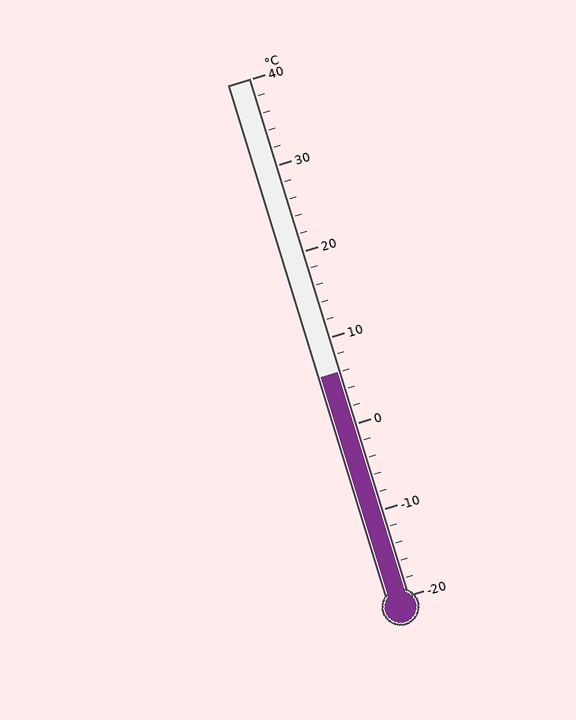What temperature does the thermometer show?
The thermometer shows approximately 6°C.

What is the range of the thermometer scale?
The thermometer scale ranges from -20°C to 40°C.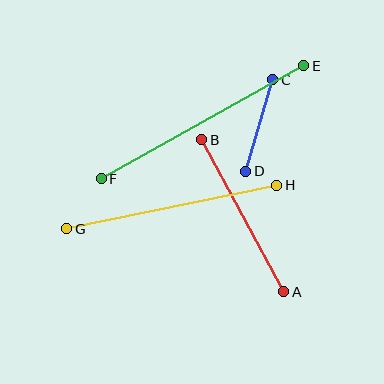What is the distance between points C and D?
The distance is approximately 96 pixels.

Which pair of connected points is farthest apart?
Points E and F are farthest apart.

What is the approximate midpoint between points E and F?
The midpoint is at approximately (202, 122) pixels.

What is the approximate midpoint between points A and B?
The midpoint is at approximately (243, 216) pixels.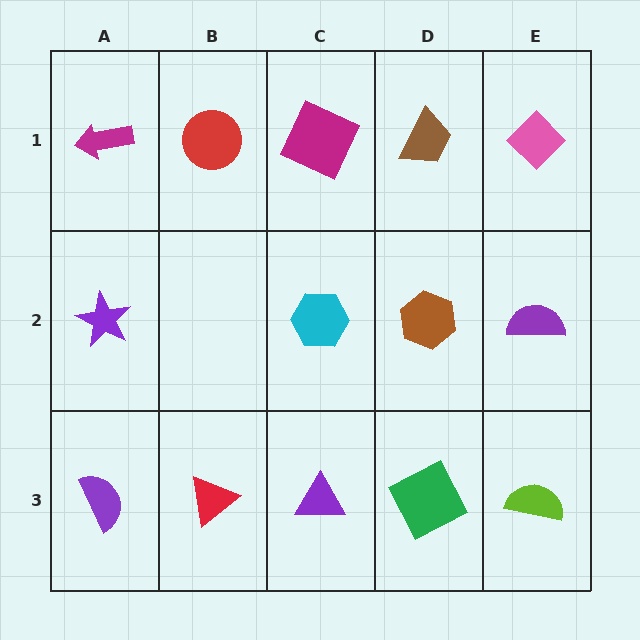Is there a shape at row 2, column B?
No, that cell is empty.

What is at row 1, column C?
A magenta square.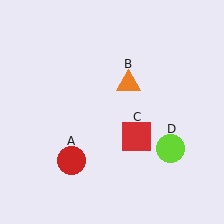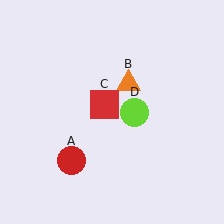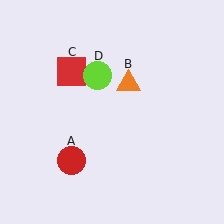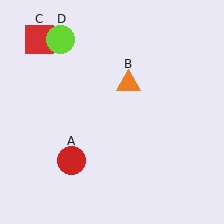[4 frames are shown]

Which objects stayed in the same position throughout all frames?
Red circle (object A) and orange triangle (object B) remained stationary.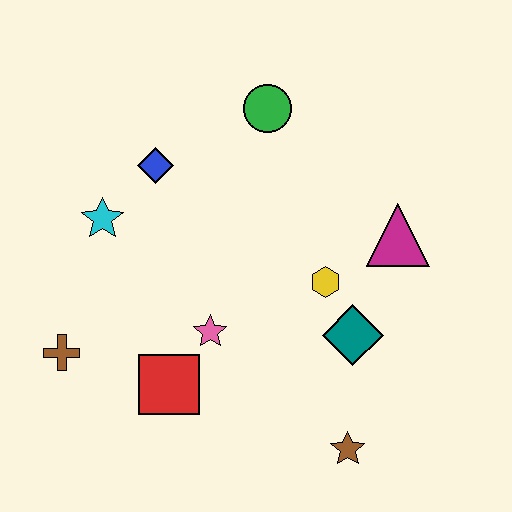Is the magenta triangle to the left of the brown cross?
No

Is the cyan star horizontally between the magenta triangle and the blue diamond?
No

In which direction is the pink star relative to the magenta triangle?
The pink star is to the left of the magenta triangle.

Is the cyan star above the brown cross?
Yes